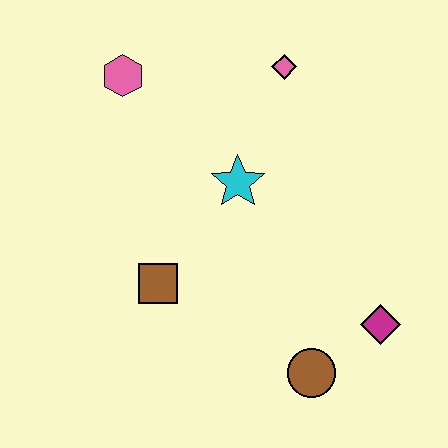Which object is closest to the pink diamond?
The cyan star is closest to the pink diamond.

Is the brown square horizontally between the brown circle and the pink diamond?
No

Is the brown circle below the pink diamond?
Yes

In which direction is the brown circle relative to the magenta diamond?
The brown circle is to the left of the magenta diamond.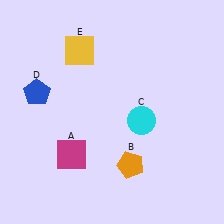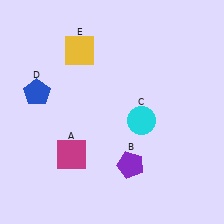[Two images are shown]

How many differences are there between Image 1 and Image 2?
There is 1 difference between the two images.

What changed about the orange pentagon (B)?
In Image 1, B is orange. In Image 2, it changed to purple.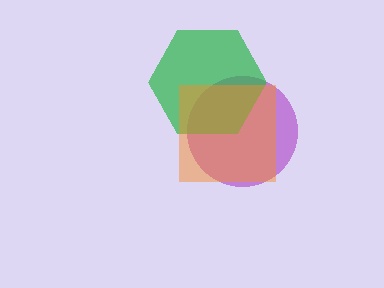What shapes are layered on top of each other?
The layered shapes are: a purple circle, a green hexagon, an orange square.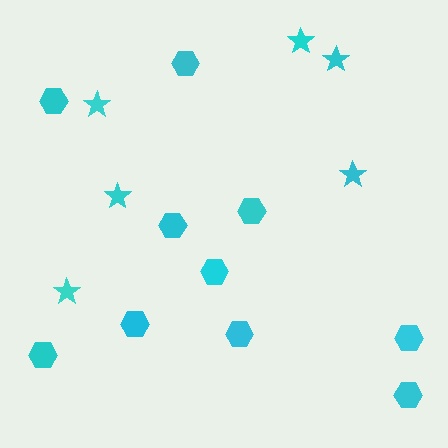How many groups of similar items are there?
There are 2 groups: one group of hexagons (10) and one group of stars (6).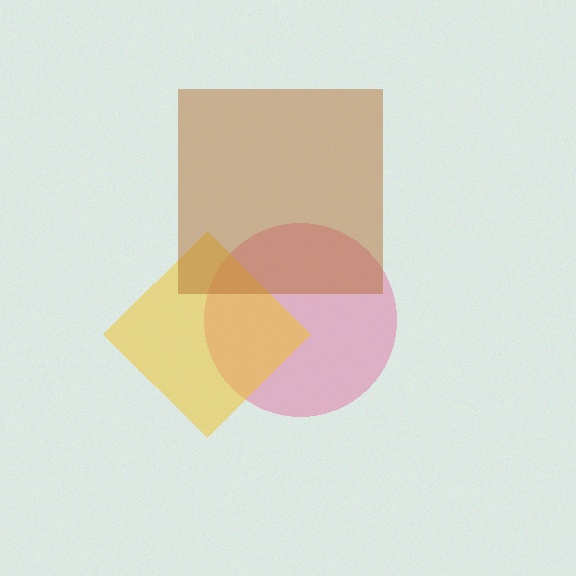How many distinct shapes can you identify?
There are 3 distinct shapes: a pink circle, a yellow diamond, a brown square.